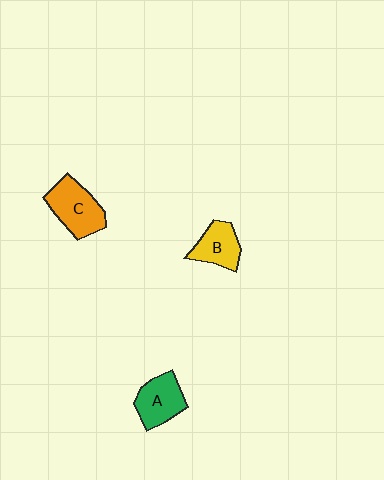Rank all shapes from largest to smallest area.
From largest to smallest: C (orange), A (green), B (yellow).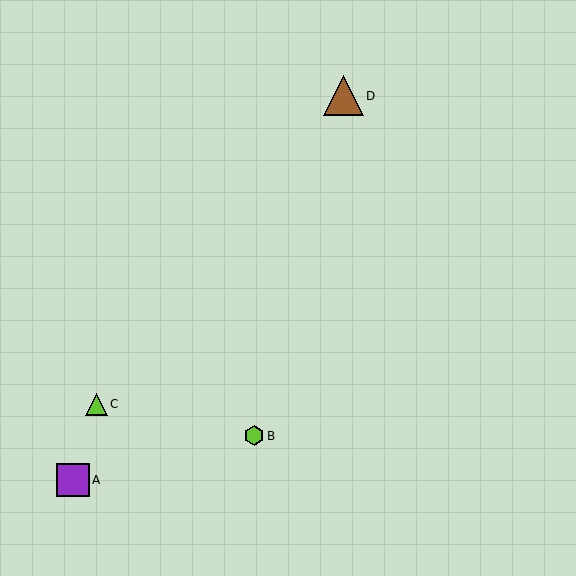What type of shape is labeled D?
Shape D is a brown triangle.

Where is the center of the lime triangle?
The center of the lime triangle is at (97, 404).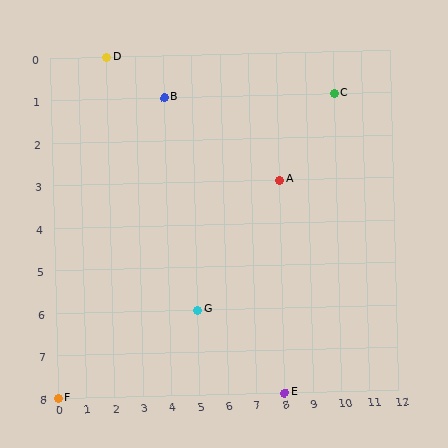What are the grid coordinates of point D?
Point D is at grid coordinates (2, 0).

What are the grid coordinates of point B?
Point B is at grid coordinates (4, 1).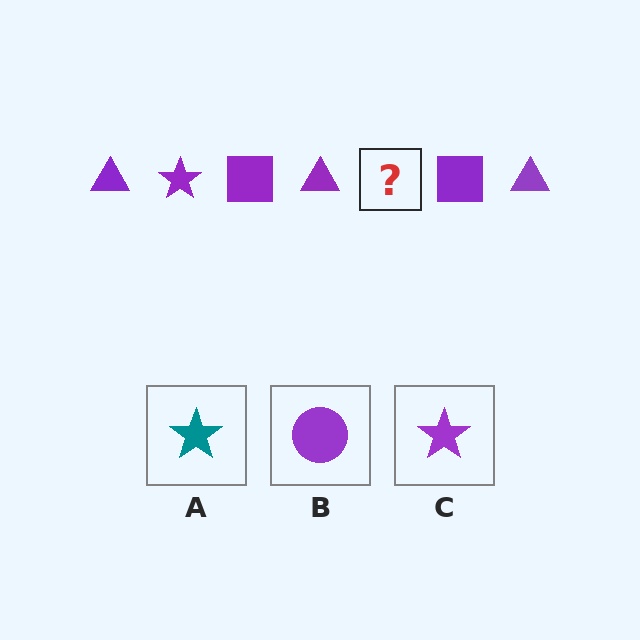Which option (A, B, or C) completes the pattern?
C.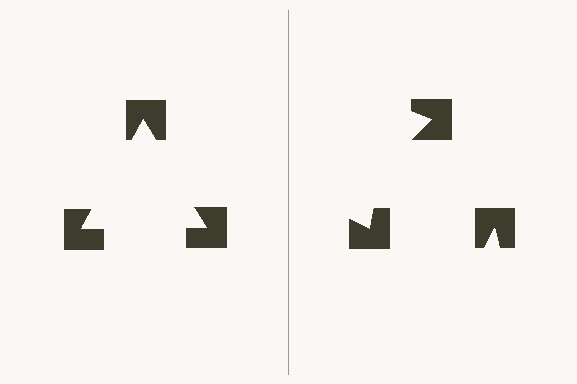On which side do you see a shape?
An illusory triangle appears on the left side. On the right side the wedge cuts are rotated, so no coherent shape forms.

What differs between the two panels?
The notched squares are positioned identically on both sides; only the wedge orientations differ. On the left they align to a triangle; on the right they are misaligned.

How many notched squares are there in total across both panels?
6 — 3 on each side.